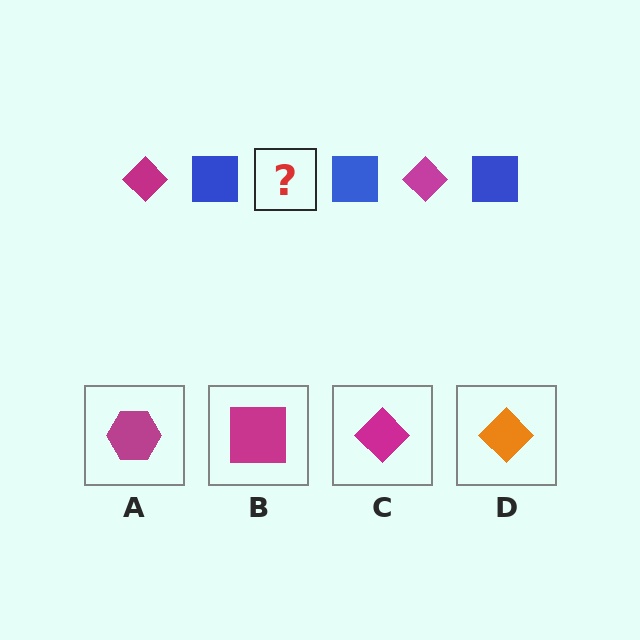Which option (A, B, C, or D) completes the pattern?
C.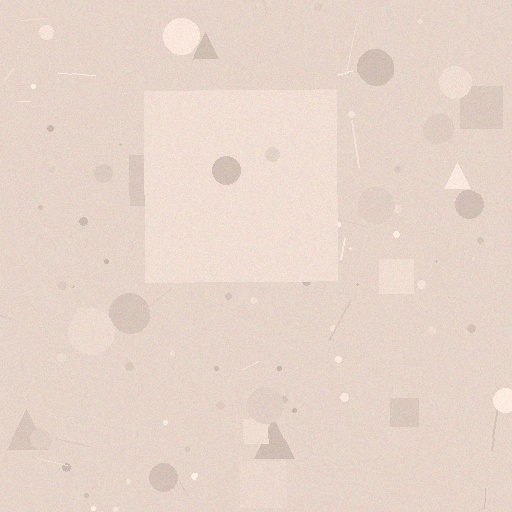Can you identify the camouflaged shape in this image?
The camouflaged shape is a square.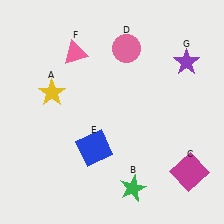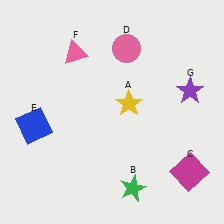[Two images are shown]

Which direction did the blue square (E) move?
The blue square (E) moved left.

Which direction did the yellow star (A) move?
The yellow star (A) moved right.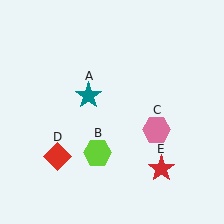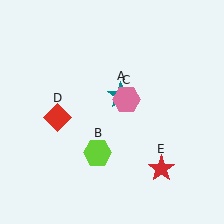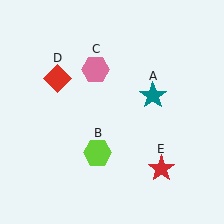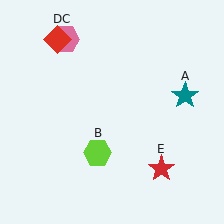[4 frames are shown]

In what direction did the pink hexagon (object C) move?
The pink hexagon (object C) moved up and to the left.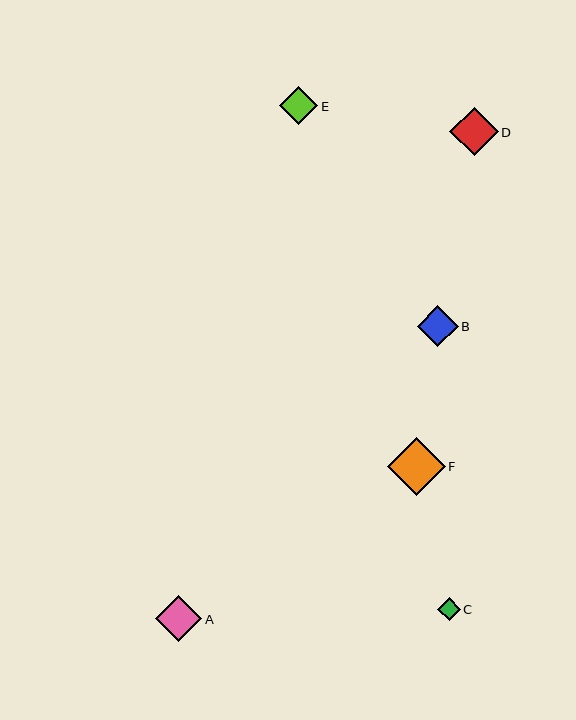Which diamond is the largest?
Diamond F is the largest with a size of approximately 58 pixels.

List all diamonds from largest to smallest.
From largest to smallest: F, D, A, B, E, C.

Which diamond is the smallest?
Diamond C is the smallest with a size of approximately 23 pixels.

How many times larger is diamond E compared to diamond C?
Diamond E is approximately 1.7 times the size of diamond C.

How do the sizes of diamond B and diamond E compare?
Diamond B and diamond E are approximately the same size.